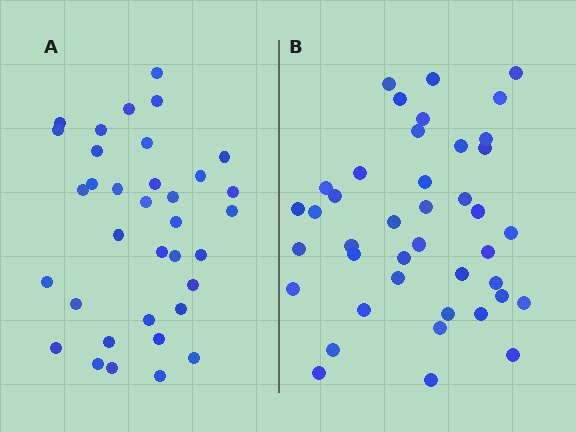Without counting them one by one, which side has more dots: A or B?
Region B (the right region) has more dots.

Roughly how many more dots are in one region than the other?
Region B has about 6 more dots than region A.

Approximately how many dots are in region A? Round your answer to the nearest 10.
About 40 dots. (The exact count is 35, which rounds to 40.)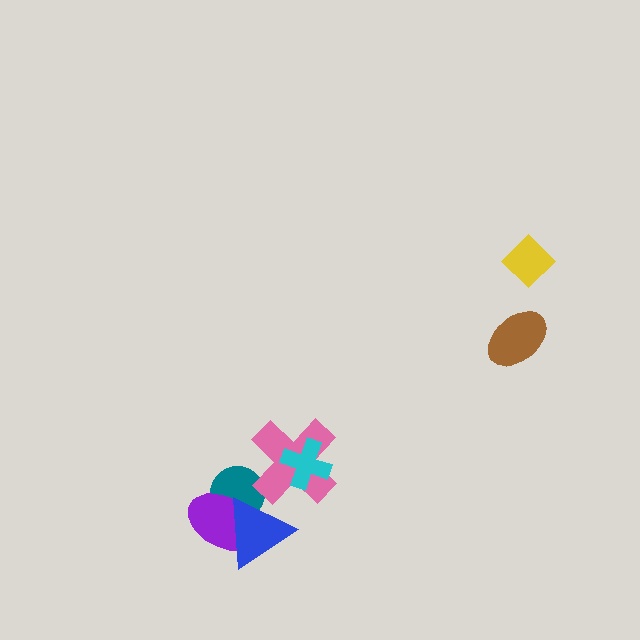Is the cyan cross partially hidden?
No, no other shape covers it.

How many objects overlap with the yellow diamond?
0 objects overlap with the yellow diamond.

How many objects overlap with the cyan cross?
1 object overlaps with the cyan cross.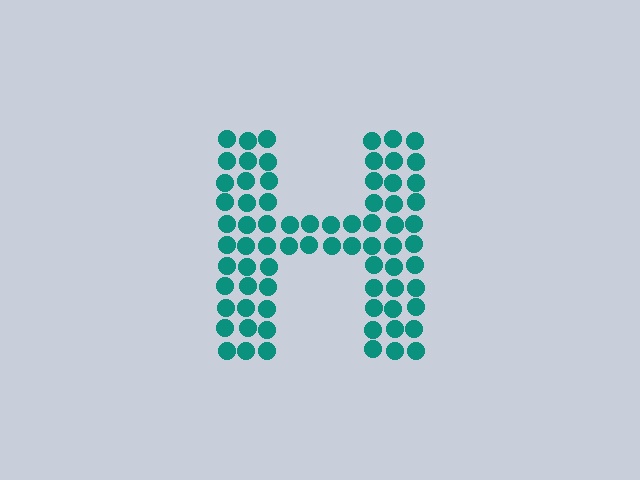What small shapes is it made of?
It is made of small circles.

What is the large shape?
The large shape is the letter H.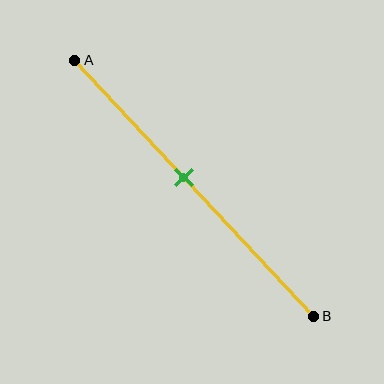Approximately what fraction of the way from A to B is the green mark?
The green mark is approximately 45% of the way from A to B.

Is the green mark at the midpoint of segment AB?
No, the mark is at about 45% from A, not at the 50% midpoint.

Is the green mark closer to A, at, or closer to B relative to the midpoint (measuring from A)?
The green mark is closer to point A than the midpoint of segment AB.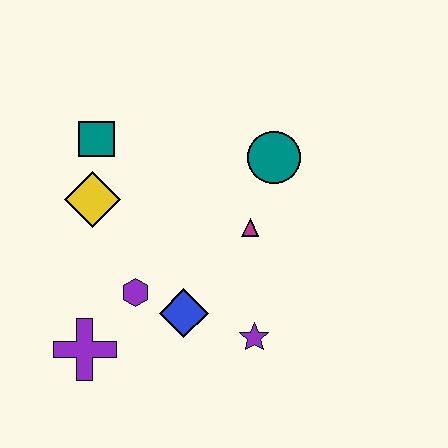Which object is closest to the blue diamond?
The purple hexagon is closest to the blue diamond.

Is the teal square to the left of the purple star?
Yes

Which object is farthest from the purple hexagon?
The teal circle is farthest from the purple hexagon.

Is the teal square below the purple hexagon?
No